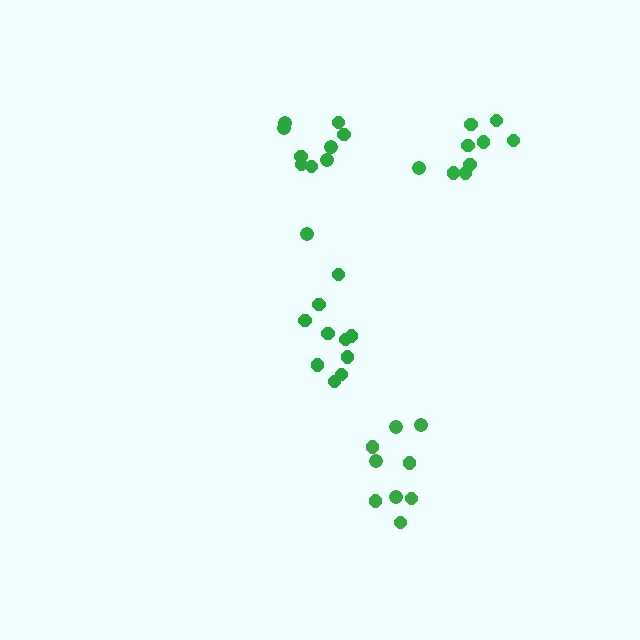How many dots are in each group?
Group 1: 9 dots, Group 2: 9 dots, Group 3: 10 dots, Group 4: 10 dots (38 total).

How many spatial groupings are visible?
There are 4 spatial groupings.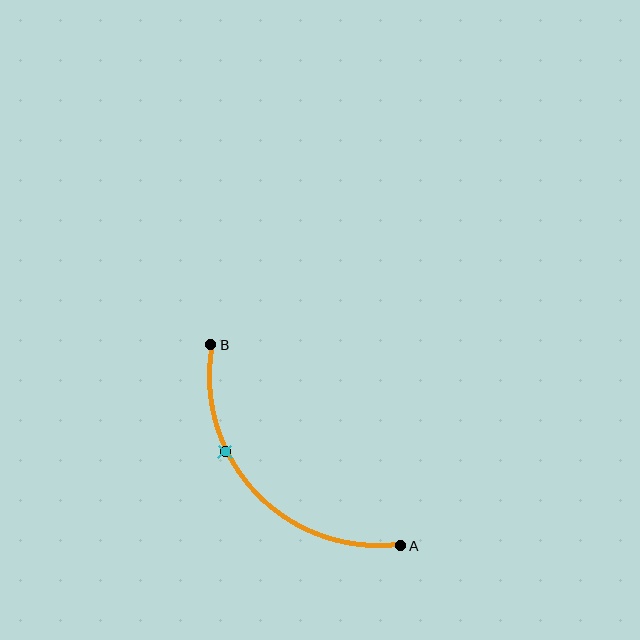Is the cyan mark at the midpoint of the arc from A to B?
No. The cyan mark lies on the arc but is closer to endpoint B. The arc midpoint would be at the point on the curve equidistant along the arc from both A and B.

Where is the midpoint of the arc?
The arc midpoint is the point on the curve farthest from the straight line joining A and B. It sits below and to the left of that line.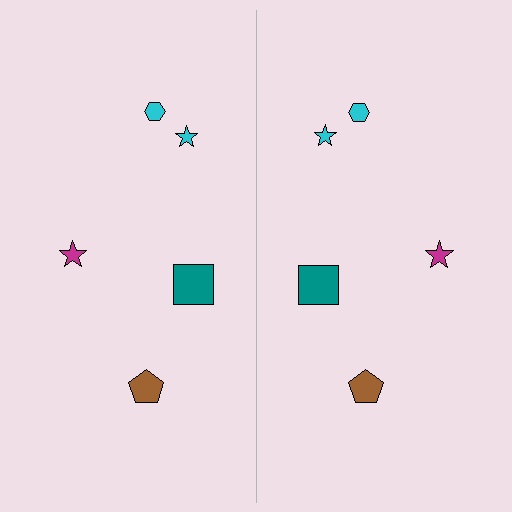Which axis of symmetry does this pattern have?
The pattern has a vertical axis of symmetry running through the center of the image.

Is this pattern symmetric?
Yes, this pattern has bilateral (reflection) symmetry.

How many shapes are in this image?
There are 10 shapes in this image.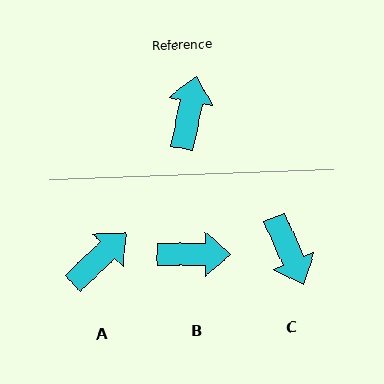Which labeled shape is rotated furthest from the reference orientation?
C, about 145 degrees away.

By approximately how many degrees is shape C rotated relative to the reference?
Approximately 145 degrees clockwise.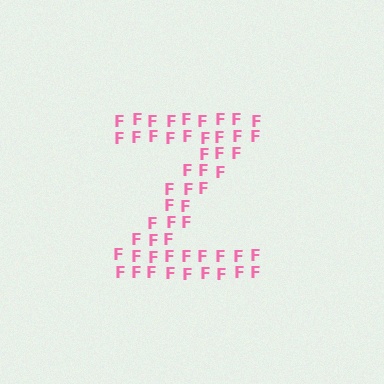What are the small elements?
The small elements are letter F's.